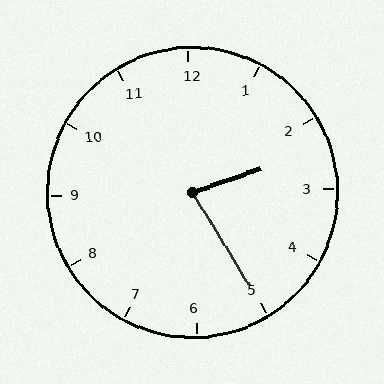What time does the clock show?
2:25.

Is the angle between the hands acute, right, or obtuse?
It is acute.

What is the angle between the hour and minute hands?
Approximately 78 degrees.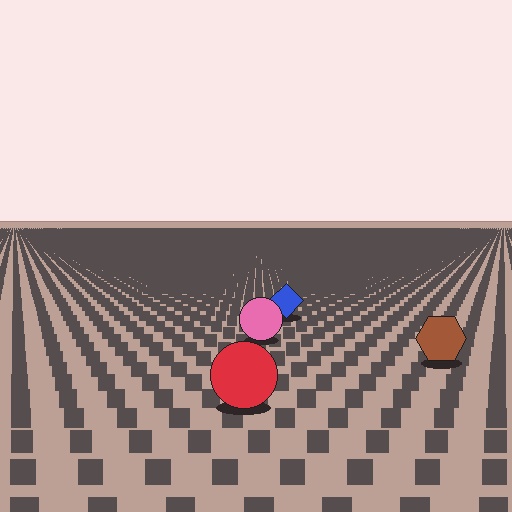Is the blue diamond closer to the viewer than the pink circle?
No. The pink circle is closer — you can tell from the texture gradient: the ground texture is coarser near it.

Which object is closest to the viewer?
The red circle is closest. The texture marks near it are larger and more spread out.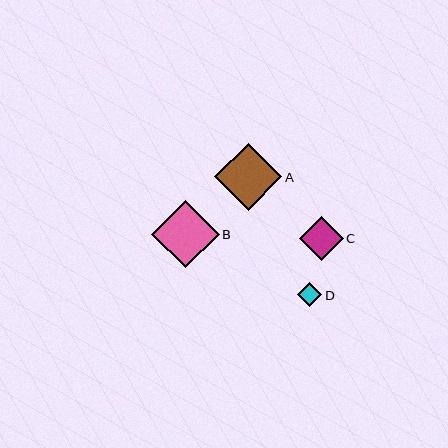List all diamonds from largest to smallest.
From largest to smallest: B, A, C, D.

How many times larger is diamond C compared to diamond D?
Diamond C is approximately 1.8 times the size of diamond D.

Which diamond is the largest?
Diamond B is the largest with a size of approximately 67 pixels.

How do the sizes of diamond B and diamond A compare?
Diamond B and diamond A are approximately the same size.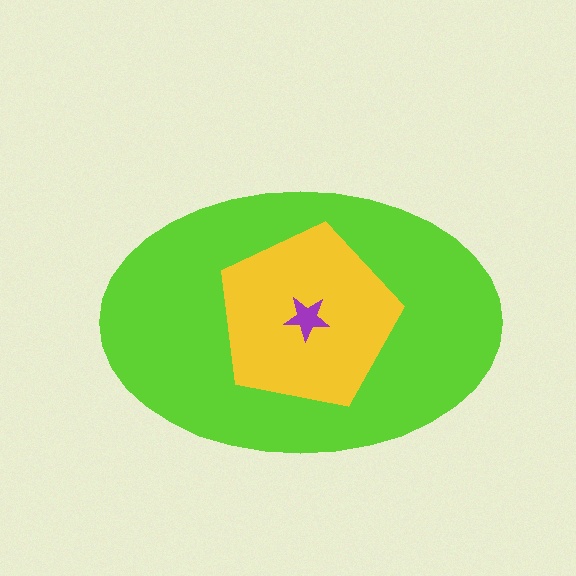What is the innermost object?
The purple star.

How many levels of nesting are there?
3.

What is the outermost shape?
The lime ellipse.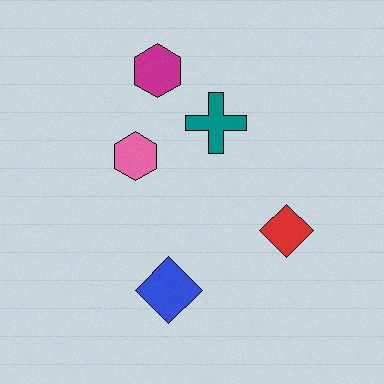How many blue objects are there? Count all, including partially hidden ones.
There is 1 blue object.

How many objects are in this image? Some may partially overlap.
There are 5 objects.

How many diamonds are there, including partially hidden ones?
There are 2 diamonds.